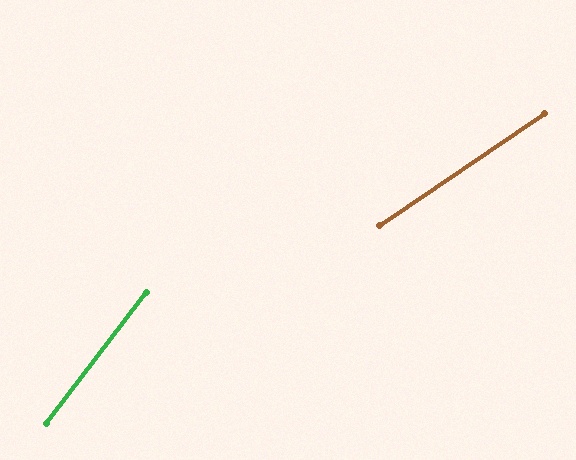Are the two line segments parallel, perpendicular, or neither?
Neither parallel nor perpendicular — they differ by about 19°.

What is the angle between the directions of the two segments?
Approximately 19 degrees.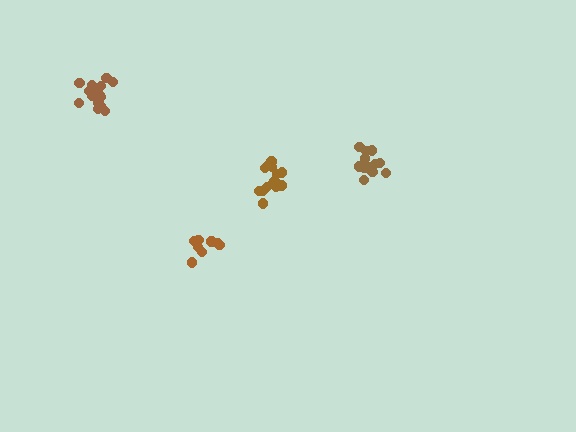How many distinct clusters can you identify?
There are 4 distinct clusters.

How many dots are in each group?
Group 1: 10 dots, Group 2: 15 dots, Group 3: 14 dots, Group 4: 14 dots (53 total).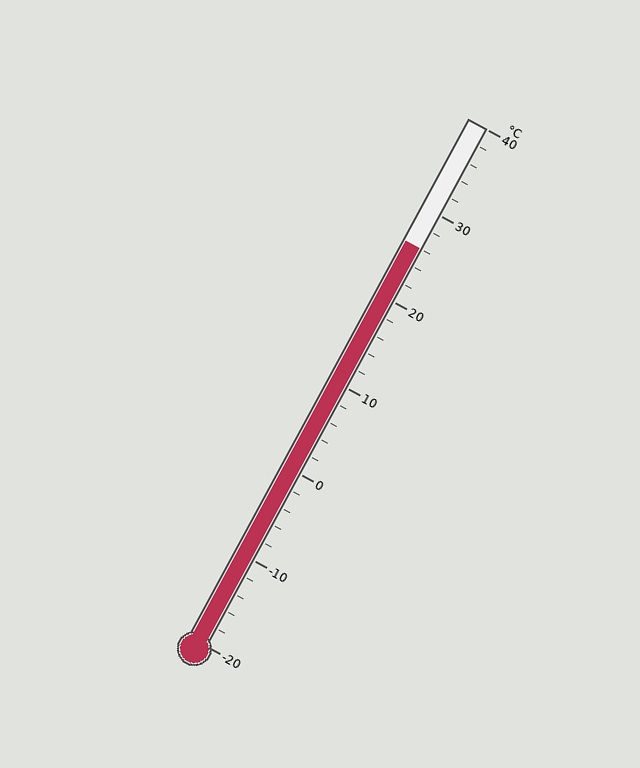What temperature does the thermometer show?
The thermometer shows approximately 26°C.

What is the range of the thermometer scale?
The thermometer scale ranges from -20°C to 40°C.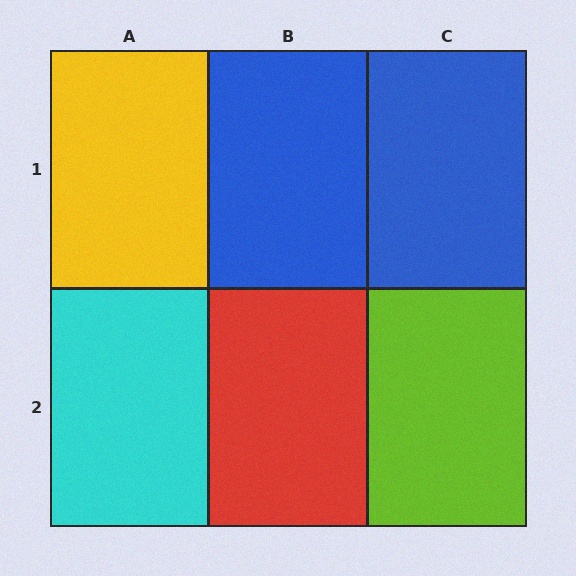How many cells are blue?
2 cells are blue.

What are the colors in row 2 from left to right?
Cyan, red, lime.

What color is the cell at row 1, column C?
Blue.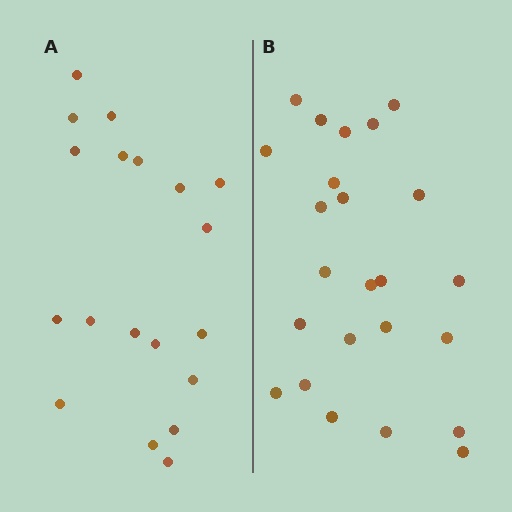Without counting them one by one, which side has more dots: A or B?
Region B (the right region) has more dots.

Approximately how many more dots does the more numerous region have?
Region B has about 5 more dots than region A.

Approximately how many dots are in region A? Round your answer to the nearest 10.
About 20 dots. (The exact count is 19, which rounds to 20.)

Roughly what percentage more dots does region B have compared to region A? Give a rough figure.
About 25% more.